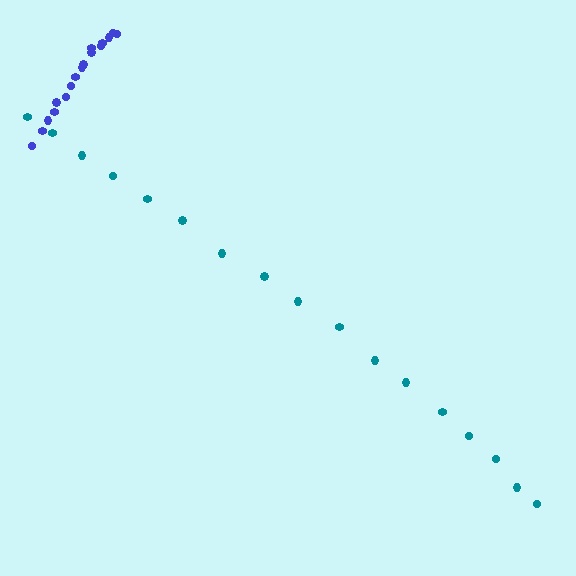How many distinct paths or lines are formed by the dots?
There are 2 distinct paths.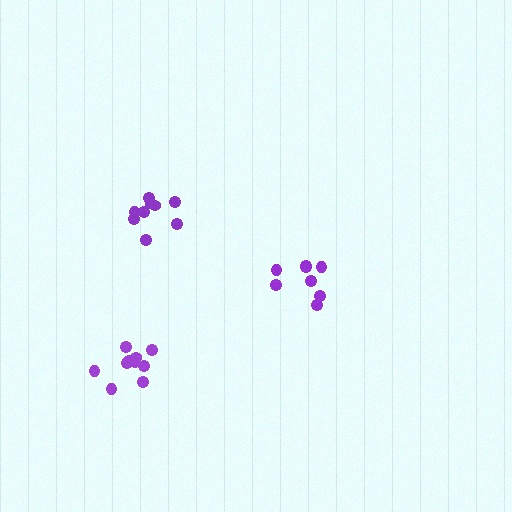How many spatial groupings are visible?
There are 3 spatial groupings.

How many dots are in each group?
Group 1: 8 dots, Group 2: 9 dots, Group 3: 10 dots (27 total).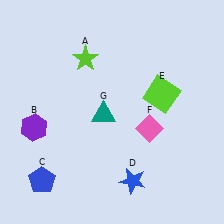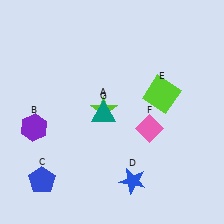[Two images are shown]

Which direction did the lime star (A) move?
The lime star (A) moved down.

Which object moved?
The lime star (A) moved down.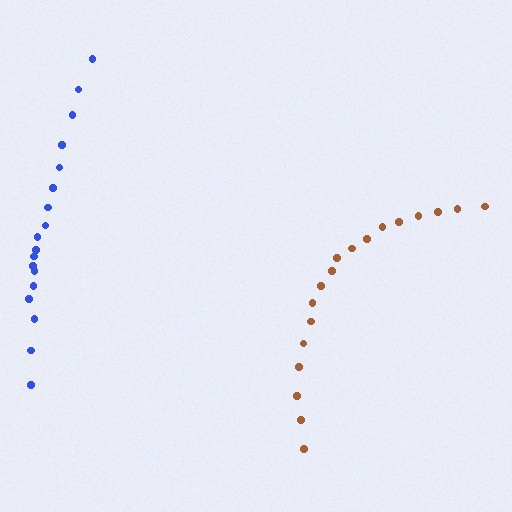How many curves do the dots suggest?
There are 2 distinct paths.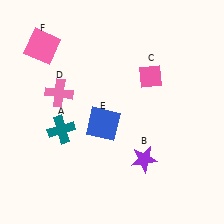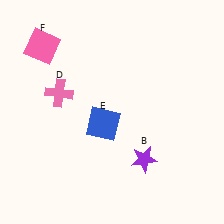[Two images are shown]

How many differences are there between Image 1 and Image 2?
There are 2 differences between the two images.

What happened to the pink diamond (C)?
The pink diamond (C) was removed in Image 2. It was in the top-right area of Image 1.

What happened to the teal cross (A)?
The teal cross (A) was removed in Image 2. It was in the bottom-left area of Image 1.